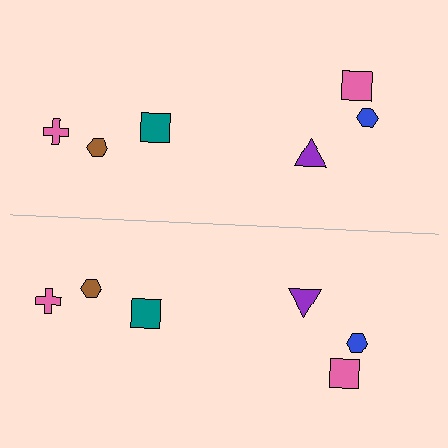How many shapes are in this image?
There are 12 shapes in this image.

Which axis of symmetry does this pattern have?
The pattern has a horizontal axis of symmetry running through the center of the image.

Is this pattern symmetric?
Yes, this pattern has bilateral (reflection) symmetry.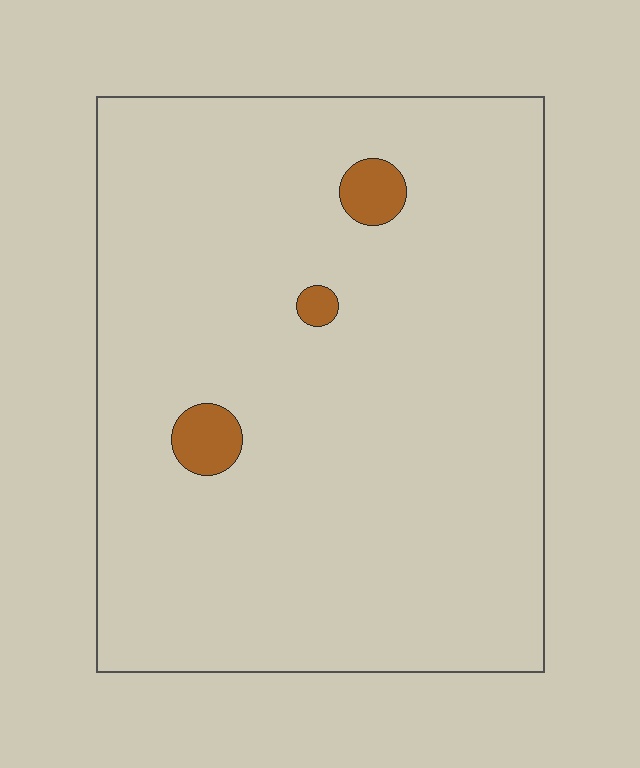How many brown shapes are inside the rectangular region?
3.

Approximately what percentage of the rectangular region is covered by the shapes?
Approximately 5%.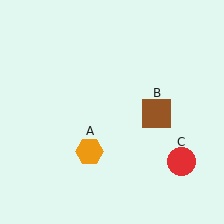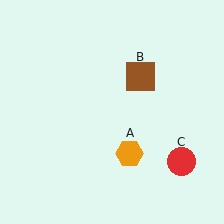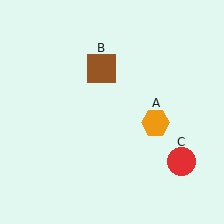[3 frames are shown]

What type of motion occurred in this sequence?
The orange hexagon (object A), brown square (object B) rotated counterclockwise around the center of the scene.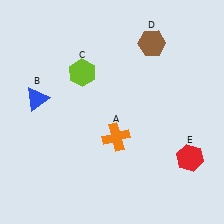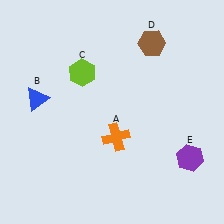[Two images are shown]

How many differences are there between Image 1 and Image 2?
There is 1 difference between the two images.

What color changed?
The hexagon (E) changed from red in Image 1 to purple in Image 2.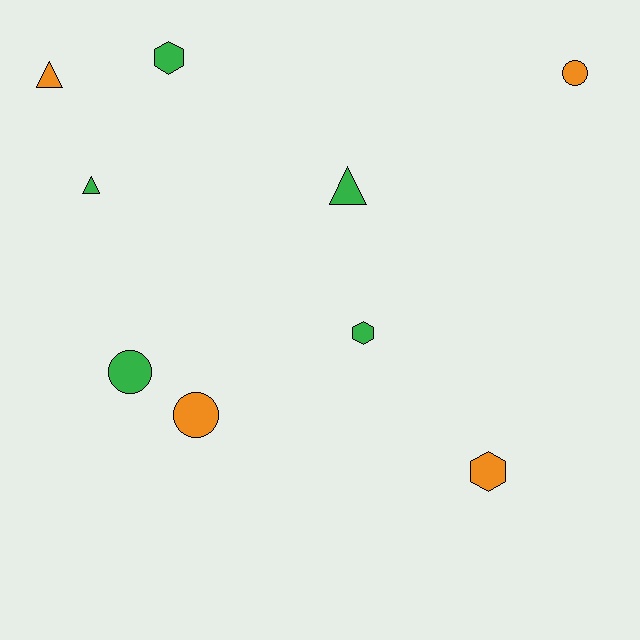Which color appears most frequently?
Green, with 5 objects.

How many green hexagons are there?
There are 2 green hexagons.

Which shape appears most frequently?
Triangle, with 3 objects.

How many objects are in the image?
There are 9 objects.